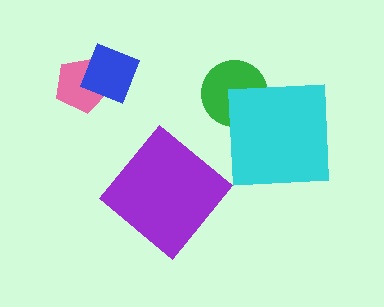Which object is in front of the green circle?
The cyan square is in front of the green circle.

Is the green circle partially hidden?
Yes, it is partially covered by another shape.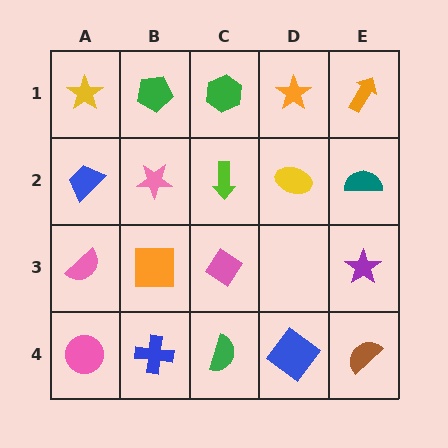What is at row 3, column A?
A pink semicircle.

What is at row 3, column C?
A pink diamond.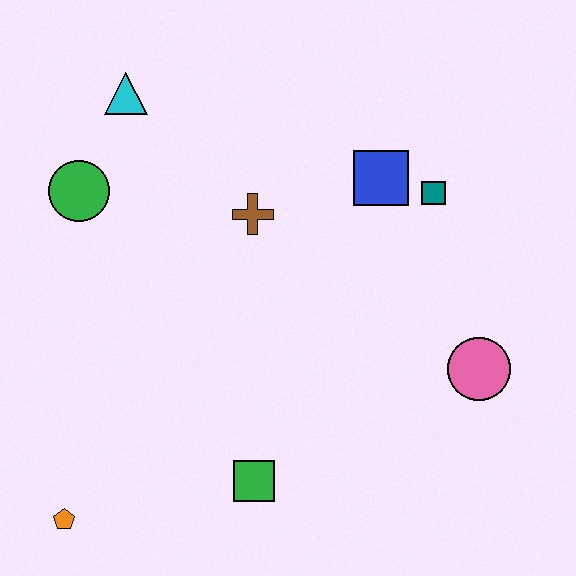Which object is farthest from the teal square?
The orange pentagon is farthest from the teal square.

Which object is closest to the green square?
The orange pentagon is closest to the green square.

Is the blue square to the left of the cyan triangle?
No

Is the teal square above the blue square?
No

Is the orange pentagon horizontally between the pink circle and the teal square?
No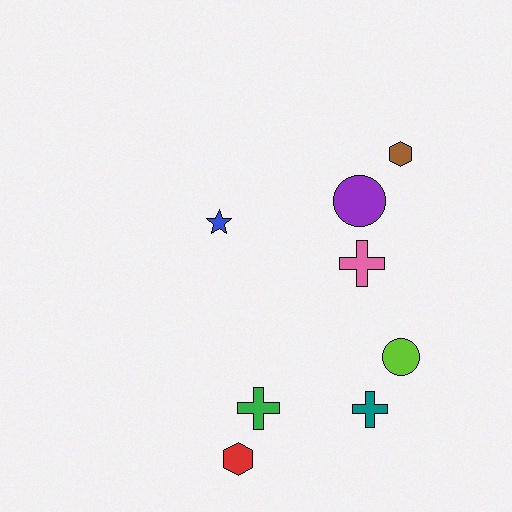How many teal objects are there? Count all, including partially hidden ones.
There is 1 teal object.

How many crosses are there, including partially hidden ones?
There are 3 crosses.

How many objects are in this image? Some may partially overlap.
There are 8 objects.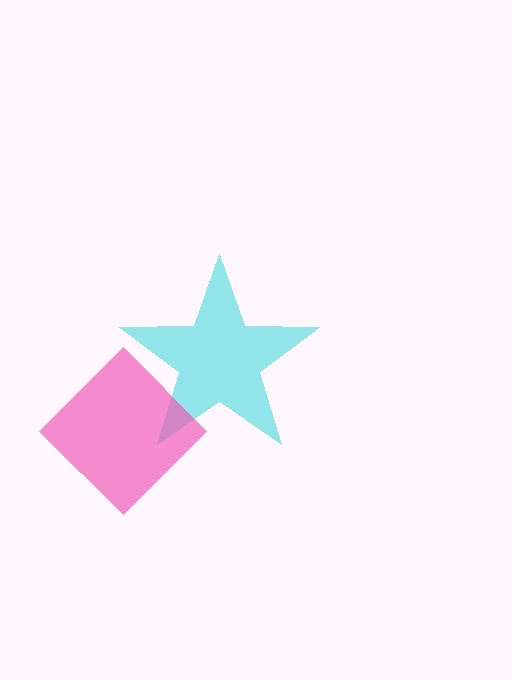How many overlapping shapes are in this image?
There are 2 overlapping shapes in the image.